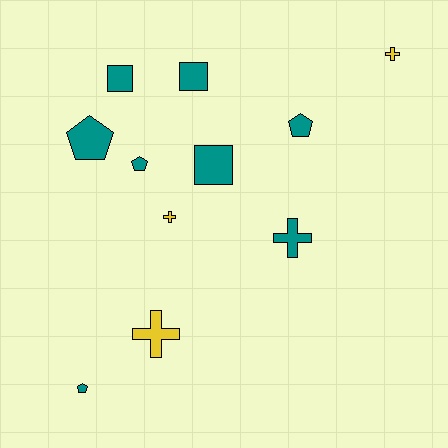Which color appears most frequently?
Teal, with 8 objects.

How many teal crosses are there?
There is 1 teal cross.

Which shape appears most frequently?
Cross, with 4 objects.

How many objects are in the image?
There are 11 objects.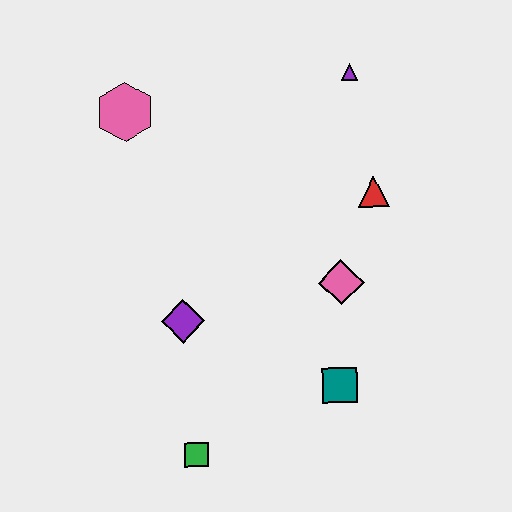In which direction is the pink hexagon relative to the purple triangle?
The pink hexagon is to the left of the purple triangle.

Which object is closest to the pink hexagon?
The purple diamond is closest to the pink hexagon.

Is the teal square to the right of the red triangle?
No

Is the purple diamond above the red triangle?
No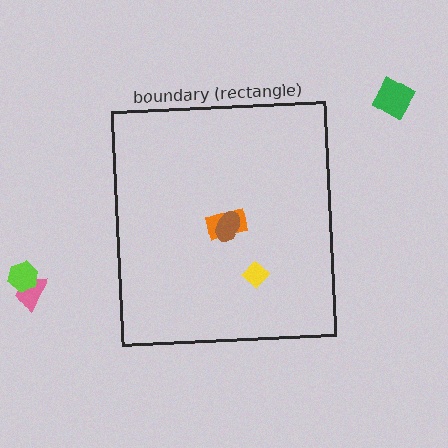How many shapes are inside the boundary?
3 inside, 3 outside.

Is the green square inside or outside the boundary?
Outside.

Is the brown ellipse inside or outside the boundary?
Inside.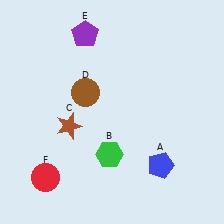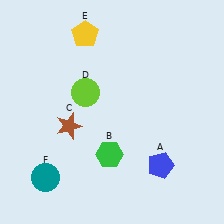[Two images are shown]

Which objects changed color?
D changed from brown to lime. E changed from purple to yellow. F changed from red to teal.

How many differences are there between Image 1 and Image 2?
There are 3 differences between the two images.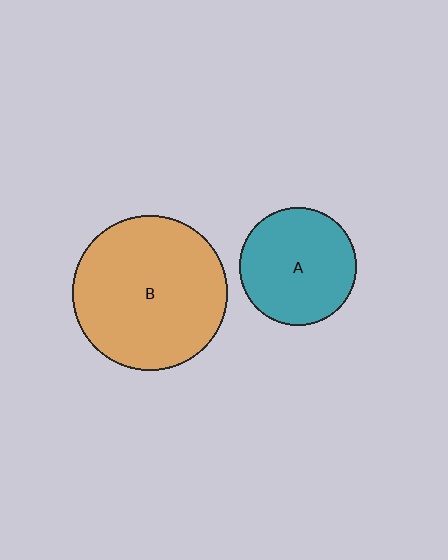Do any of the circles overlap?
No, none of the circles overlap.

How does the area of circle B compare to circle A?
Approximately 1.7 times.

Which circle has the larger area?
Circle B (orange).